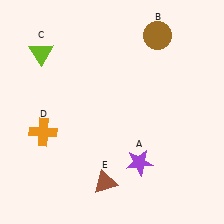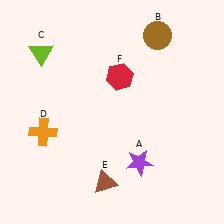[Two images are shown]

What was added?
A red hexagon (F) was added in Image 2.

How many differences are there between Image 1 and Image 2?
There is 1 difference between the two images.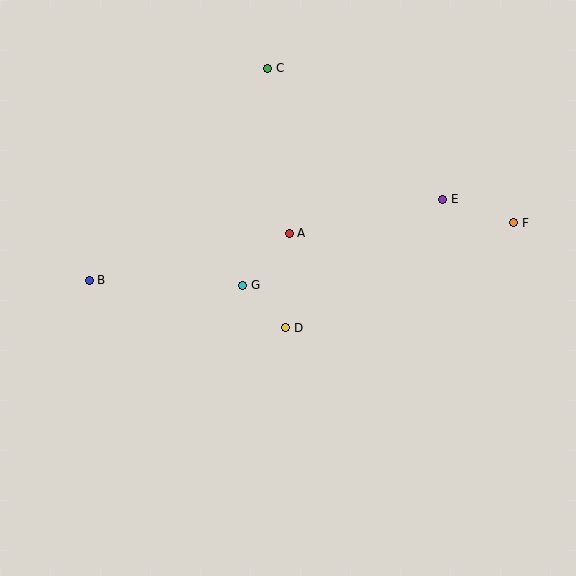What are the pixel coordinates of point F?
Point F is at (514, 223).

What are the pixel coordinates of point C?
Point C is at (268, 68).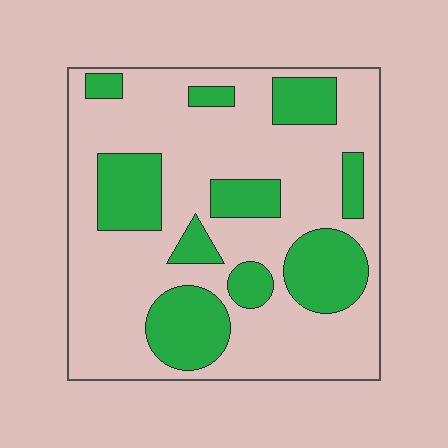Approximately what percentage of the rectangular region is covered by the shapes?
Approximately 30%.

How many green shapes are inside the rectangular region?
10.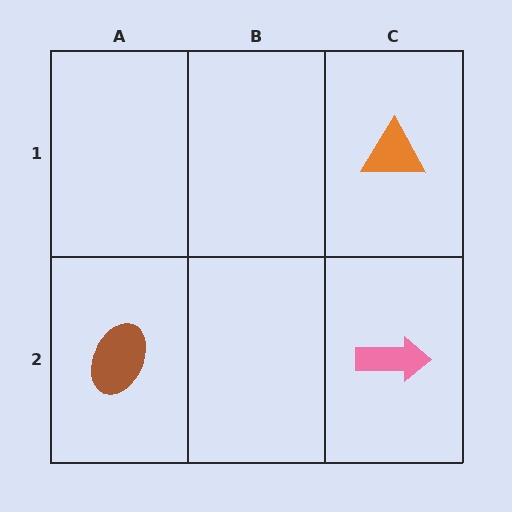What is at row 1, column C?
An orange triangle.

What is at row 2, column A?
A brown ellipse.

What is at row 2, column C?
A pink arrow.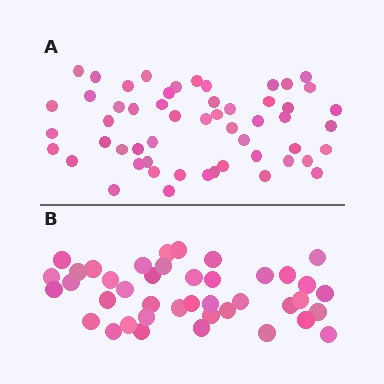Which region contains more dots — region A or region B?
Region A (the top region) has more dots.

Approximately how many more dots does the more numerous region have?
Region A has approximately 15 more dots than region B.